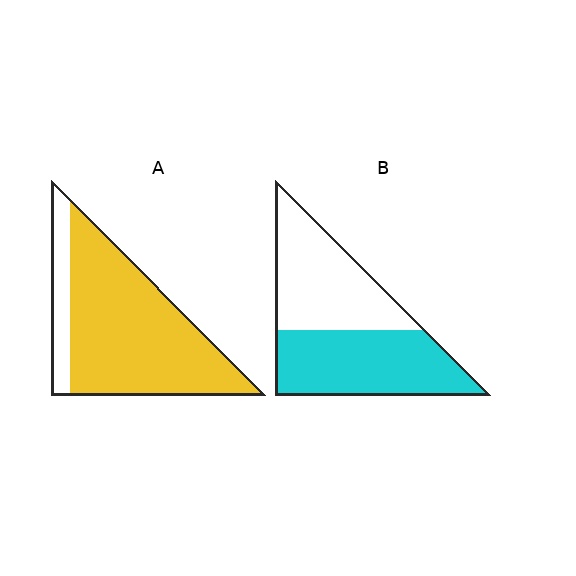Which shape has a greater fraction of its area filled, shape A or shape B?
Shape A.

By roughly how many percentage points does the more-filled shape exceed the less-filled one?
By roughly 30 percentage points (A over B).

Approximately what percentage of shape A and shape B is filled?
A is approximately 85% and B is approximately 50%.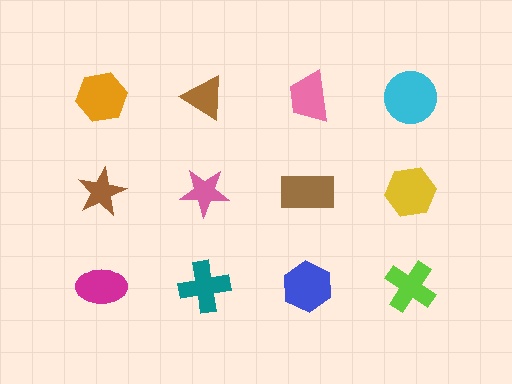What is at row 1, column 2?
A brown triangle.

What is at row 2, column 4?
A yellow hexagon.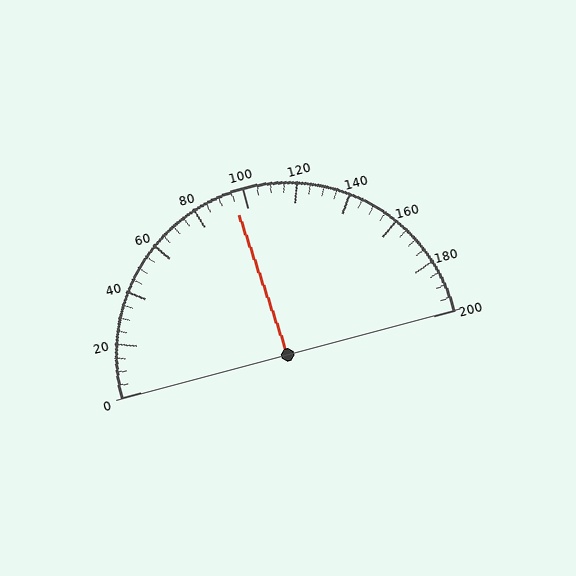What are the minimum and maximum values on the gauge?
The gauge ranges from 0 to 200.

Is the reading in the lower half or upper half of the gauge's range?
The reading is in the lower half of the range (0 to 200).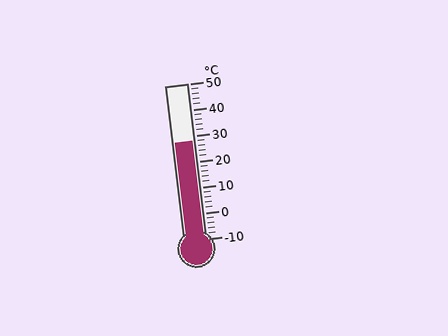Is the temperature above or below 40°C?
The temperature is below 40°C.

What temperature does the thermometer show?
The thermometer shows approximately 28°C.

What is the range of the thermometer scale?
The thermometer scale ranges from -10°C to 50°C.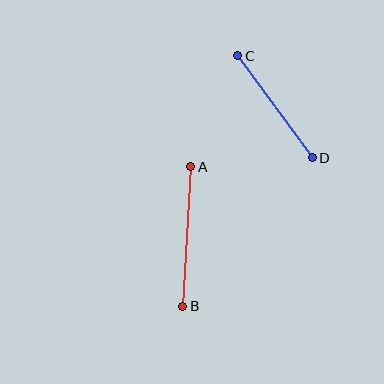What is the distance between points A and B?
The distance is approximately 140 pixels.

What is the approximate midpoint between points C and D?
The midpoint is at approximately (275, 107) pixels.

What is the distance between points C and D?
The distance is approximately 126 pixels.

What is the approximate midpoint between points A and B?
The midpoint is at approximately (187, 237) pixels.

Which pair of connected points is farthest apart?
Points A and B are farthest apart.